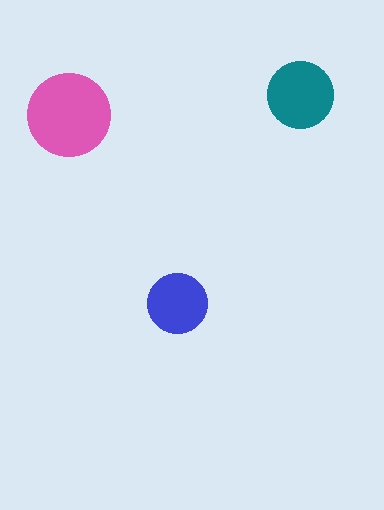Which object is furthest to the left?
The pink circle is leftmost.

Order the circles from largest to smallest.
the pink one, the teal one, the blue one.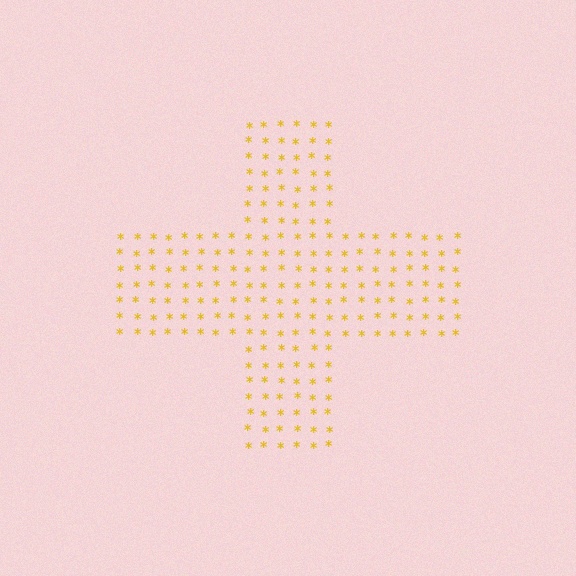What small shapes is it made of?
It is made of small asterisks.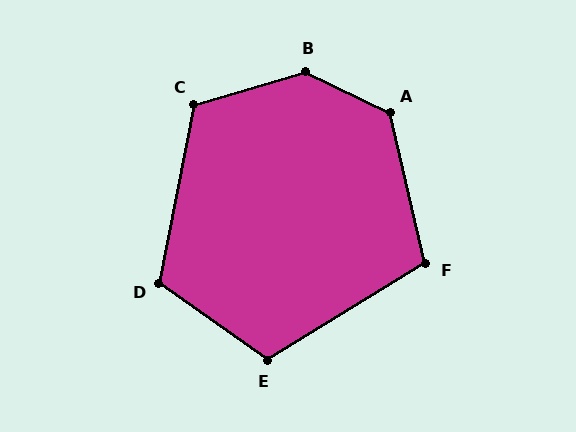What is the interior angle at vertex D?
Approximately 114 degrees (obtuse).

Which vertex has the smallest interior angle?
F, at approximately 108 degrees.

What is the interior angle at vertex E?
Approximately 113 degrees (obtuse).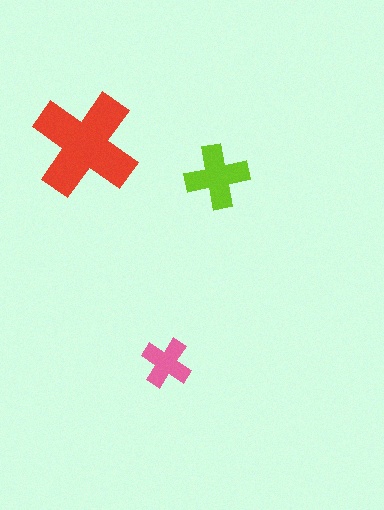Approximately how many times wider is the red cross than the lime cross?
About 1.5 times wider.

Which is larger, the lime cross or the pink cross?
The lime one.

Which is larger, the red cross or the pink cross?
The red one.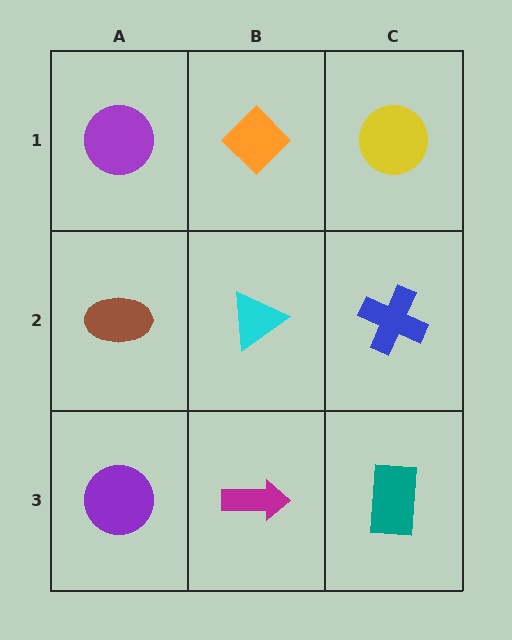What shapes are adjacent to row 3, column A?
A brown ellipse (row 2, column A), a magenta arrow (row 3, column B).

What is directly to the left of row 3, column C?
A magenta arrow.